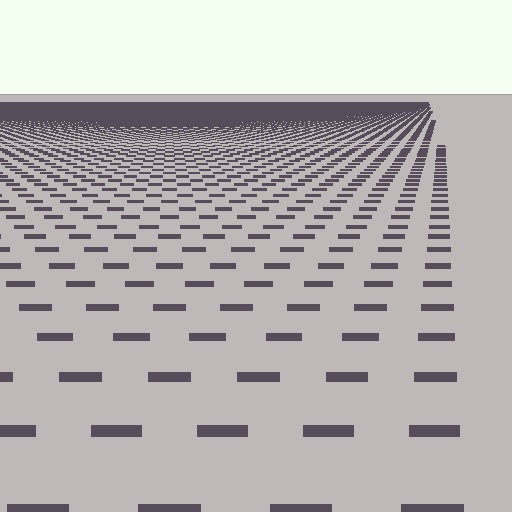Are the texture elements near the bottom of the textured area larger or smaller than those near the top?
Larger. Near the bottom, elements are closer to the viewer and appear at a bigger on-screen size.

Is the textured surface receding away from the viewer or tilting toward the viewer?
The surface is receding away from the viewer. Texture elements get smaller and denser toward the top.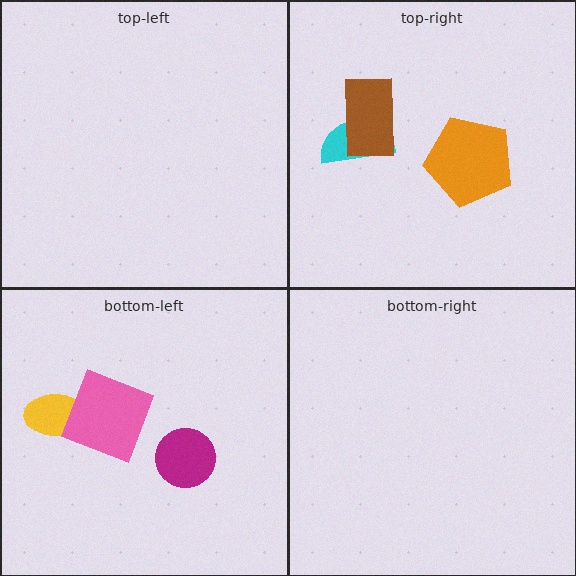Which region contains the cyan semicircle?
The top-right region.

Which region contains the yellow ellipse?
The bottom-left region.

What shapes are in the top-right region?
The cyan semicircle, the brown rectangle, the orange pentagon.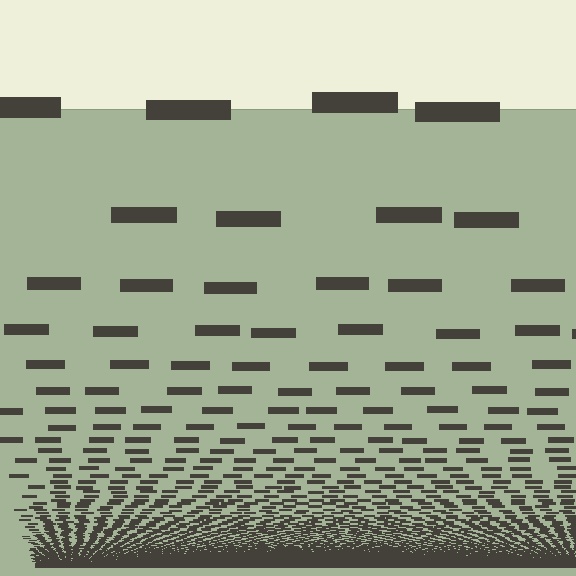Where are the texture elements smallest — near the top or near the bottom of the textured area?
Near the bottom.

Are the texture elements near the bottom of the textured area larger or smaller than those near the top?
Smaller. The gradient is inverted — elements near the bottom are smaller and denser.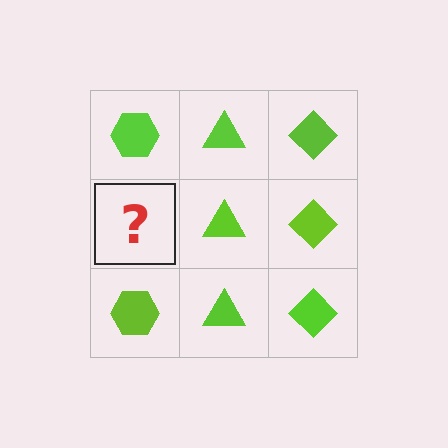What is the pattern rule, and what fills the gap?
The rule is that each column has a consistent shape. The gap should be filled with a lime hexagon.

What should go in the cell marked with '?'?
The missing cell should contain a lime hexagon.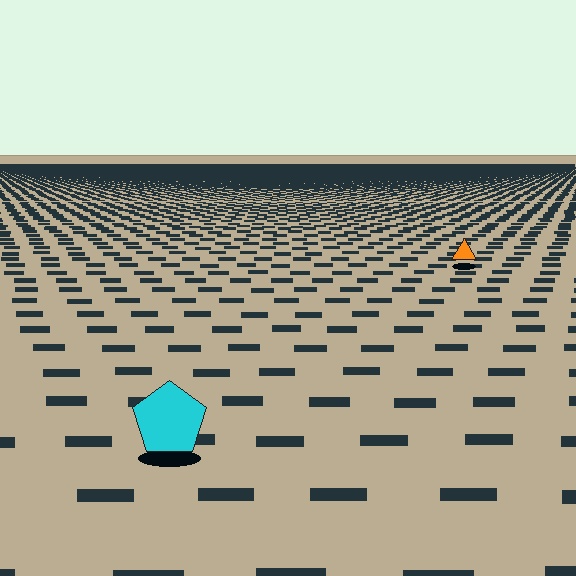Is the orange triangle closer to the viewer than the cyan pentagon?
No. The cyan pentagon is closer — you can tell from the texture gradient: the ground texture is coarser near it.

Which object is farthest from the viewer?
The orange triangle is farthest from the viewer. It appears smaller and the ground texture around it is denser.